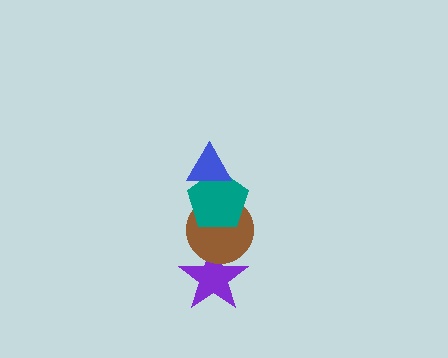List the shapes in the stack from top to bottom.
From top to bottom: the blue triangle, the teal pentagon, the brown circle, the purple star.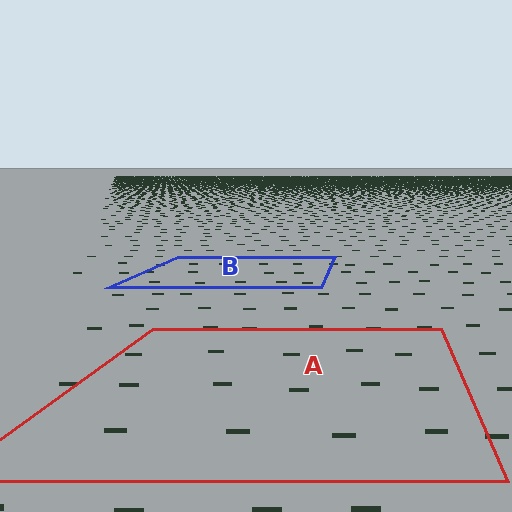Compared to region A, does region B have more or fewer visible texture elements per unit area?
Region B has more texture elements per unit area — they are packed more densely because it is farther away.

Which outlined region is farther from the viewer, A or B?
Region B is farther from the viewer — the texture elements inside it appear smaller and more densely packed.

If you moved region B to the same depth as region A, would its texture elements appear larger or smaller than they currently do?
They would appear larger. At a closer depth, the same texture elements are projected at a bigger on-screen size.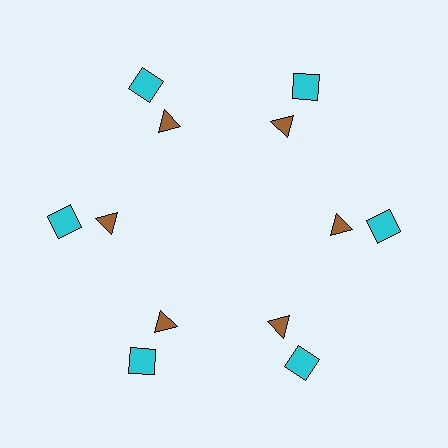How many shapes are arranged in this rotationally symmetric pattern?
There are 12 shapes, arranged in 6 groups of 2.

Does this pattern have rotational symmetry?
Yes, this pattern has 6-fold rotational symmetry. It looks the same after rotating 60 degrees around the center.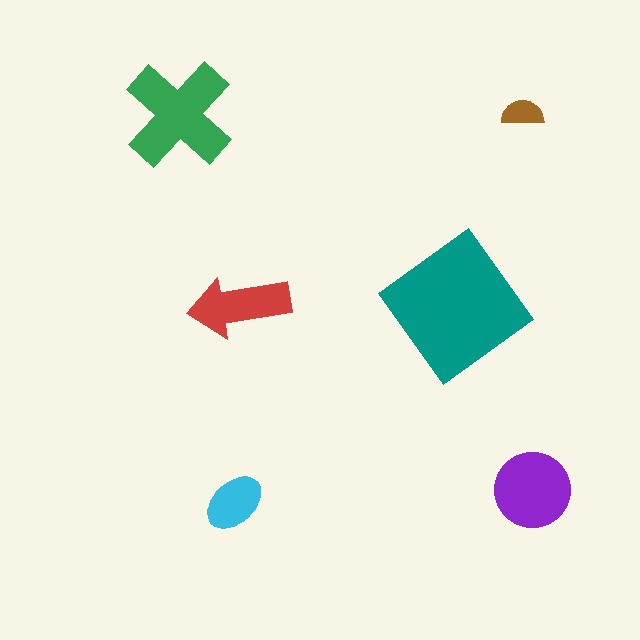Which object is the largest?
The teal diamond.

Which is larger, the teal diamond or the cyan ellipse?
The teal diamond.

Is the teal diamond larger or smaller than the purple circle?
Larger.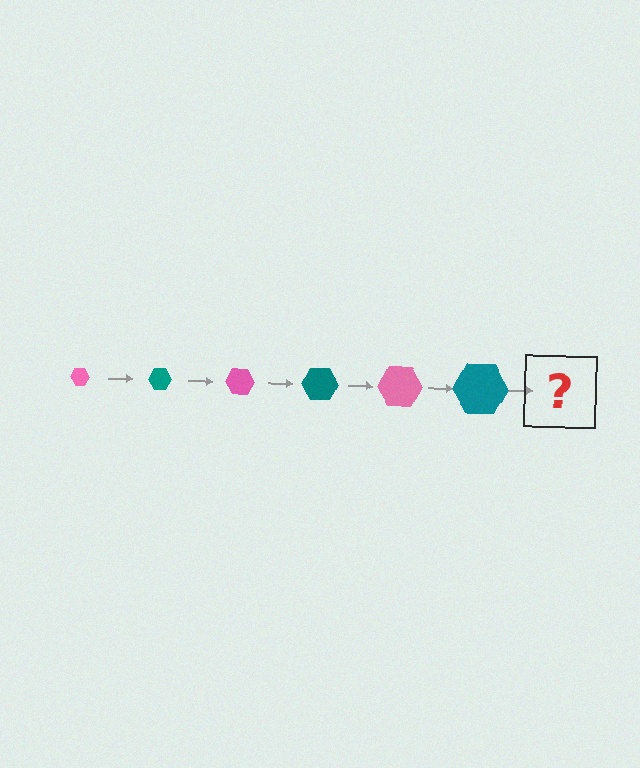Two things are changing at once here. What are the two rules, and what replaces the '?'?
The two rules are that the hexagon grows larger each step and the color cycles through pink and teal. The '?' should be a pink hexagon, larger than the previous one.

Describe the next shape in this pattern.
It should be a pink hexagon, larger than the previous one.